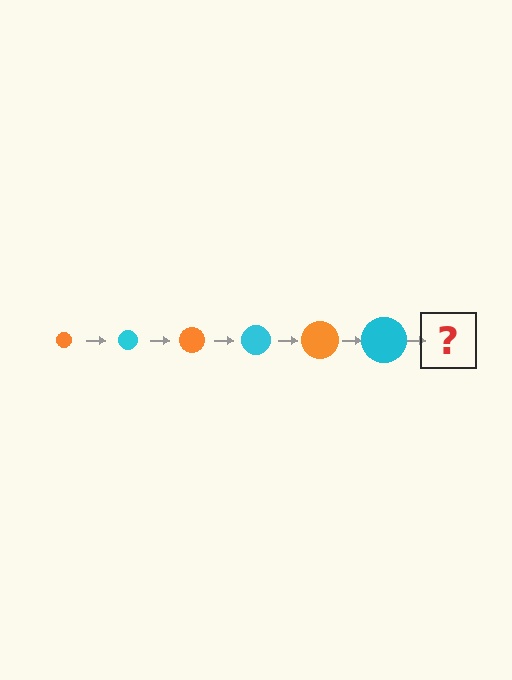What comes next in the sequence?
The next element should be an orange circle, larger than the previous one.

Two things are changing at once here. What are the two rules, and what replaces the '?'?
The two rules are that the circle grows larger each step and the color cycles through orange and cyan. The '?' should be an orange circle, larger than the previous one.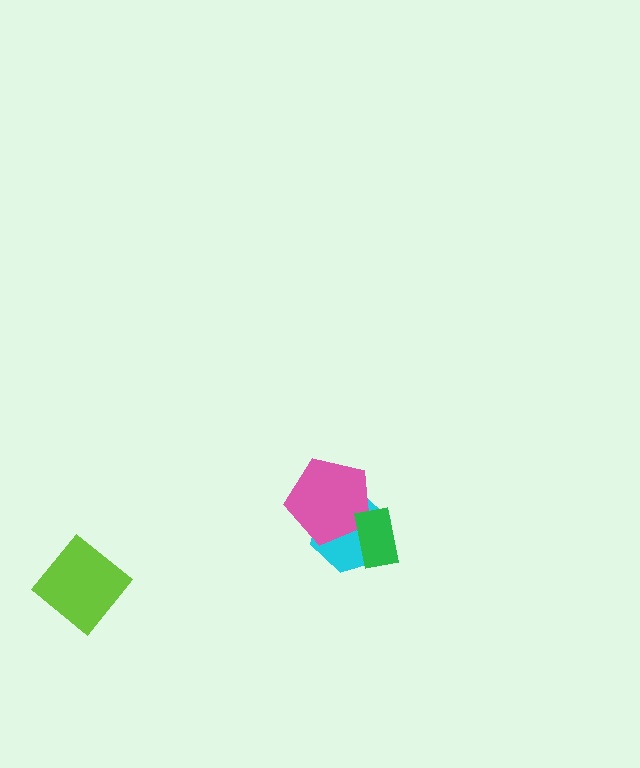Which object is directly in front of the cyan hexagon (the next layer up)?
The pink pentagon is directly in front of the cyan hexagon.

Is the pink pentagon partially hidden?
Yes, it is partially covered by another shape.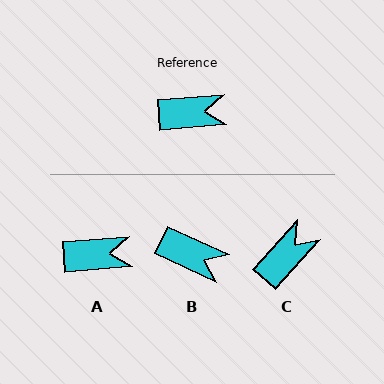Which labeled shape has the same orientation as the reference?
A.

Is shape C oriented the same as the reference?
No, it is off by about 44 degrees.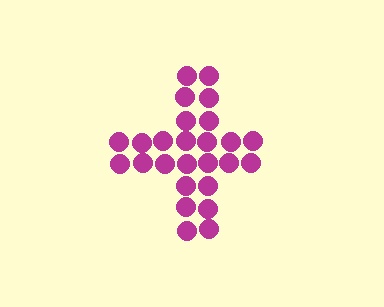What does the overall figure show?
The overall figure shows a cross.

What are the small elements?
The small elements are circles.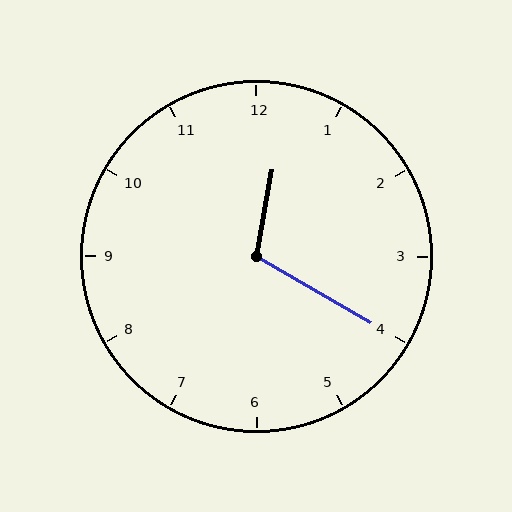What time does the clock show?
12:20.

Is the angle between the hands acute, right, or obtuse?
It is obtuse.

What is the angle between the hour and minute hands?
Approximately 110 degrees.